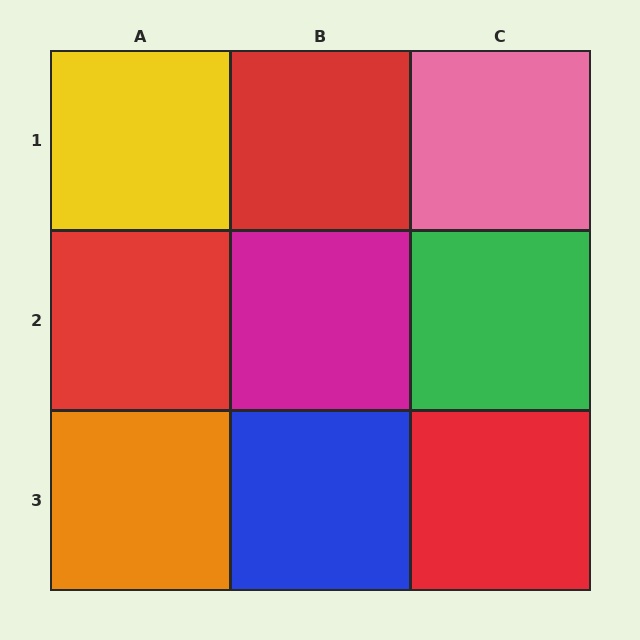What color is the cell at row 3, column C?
Red.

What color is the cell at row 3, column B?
Blue.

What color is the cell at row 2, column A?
Red.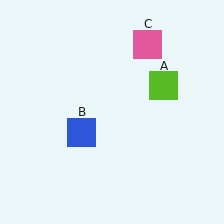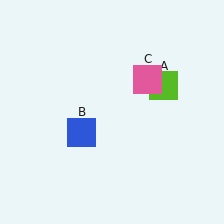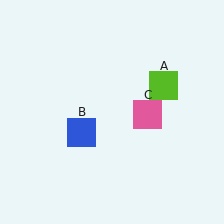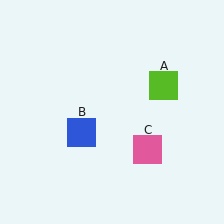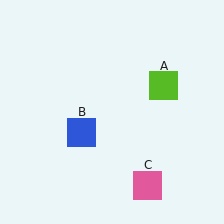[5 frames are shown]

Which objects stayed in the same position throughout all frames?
Lime square (object A) and blue square (object B) remained stationary.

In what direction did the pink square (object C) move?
The pink square (object C) moved down.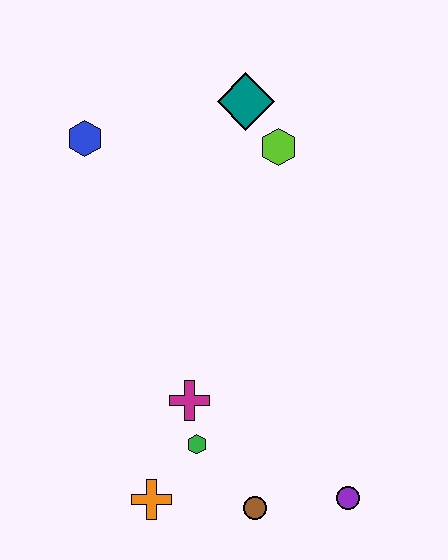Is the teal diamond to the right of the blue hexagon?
Yes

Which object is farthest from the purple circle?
The blue hexagon is farthest from the purple circle.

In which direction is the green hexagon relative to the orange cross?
The green hexagon is above the orange cross.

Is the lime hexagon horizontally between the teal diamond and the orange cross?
No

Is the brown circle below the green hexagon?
Yes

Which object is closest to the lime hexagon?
The teal diamond is closest to the lime hexagon.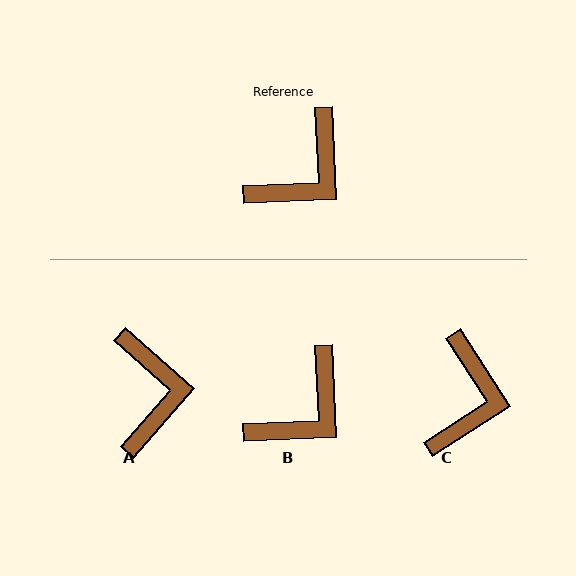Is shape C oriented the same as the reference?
No, it is off by about 30 degrees.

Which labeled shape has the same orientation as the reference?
B.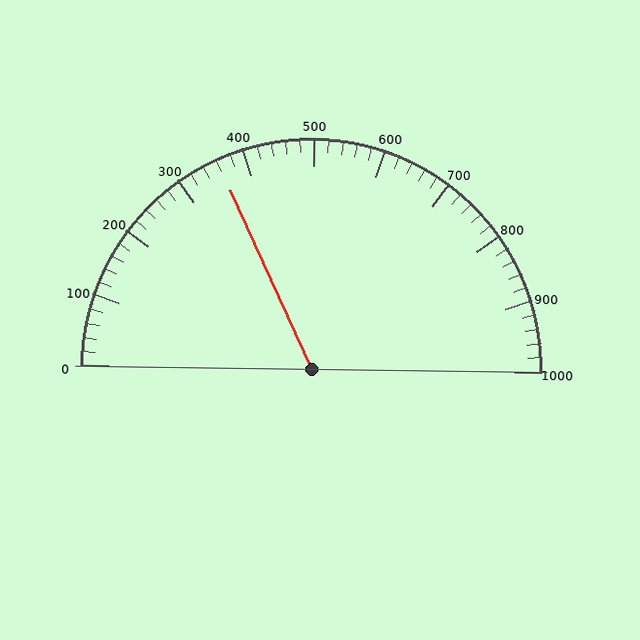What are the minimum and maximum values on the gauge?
The gauge ranges from 0 to 1000.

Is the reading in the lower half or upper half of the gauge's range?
The reading is in the lower half of the range (0 to 1000).